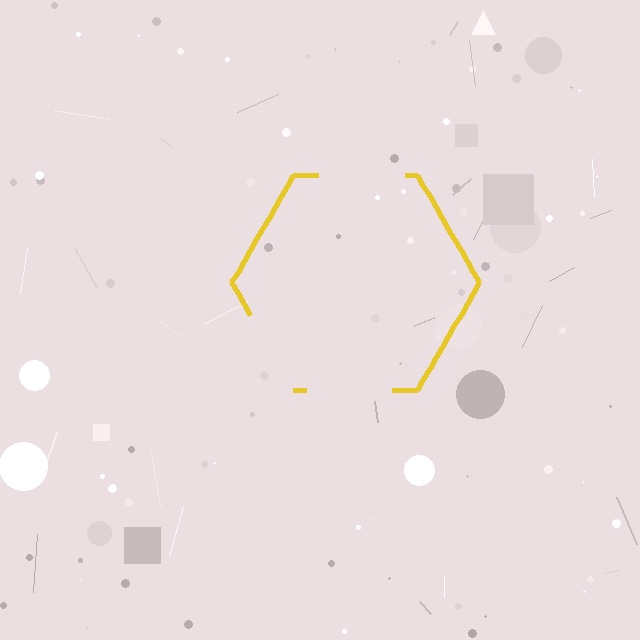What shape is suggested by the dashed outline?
The dashed outline suggests a hexagon.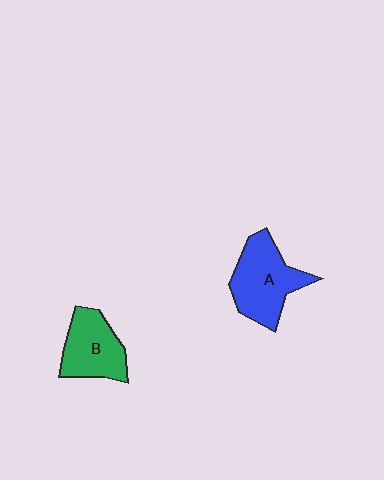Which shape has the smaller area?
Shape B (green).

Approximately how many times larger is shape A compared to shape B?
Approximately 1.2 times.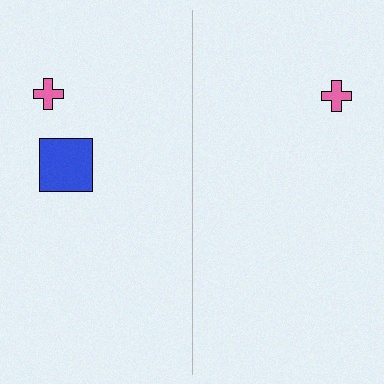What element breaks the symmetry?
A blue square is missing from the right side.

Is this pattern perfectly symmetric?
No, the pattern is not perfectly symmetric. A blue square is missing from the right side.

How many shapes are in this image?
There are 3 shapes in this image.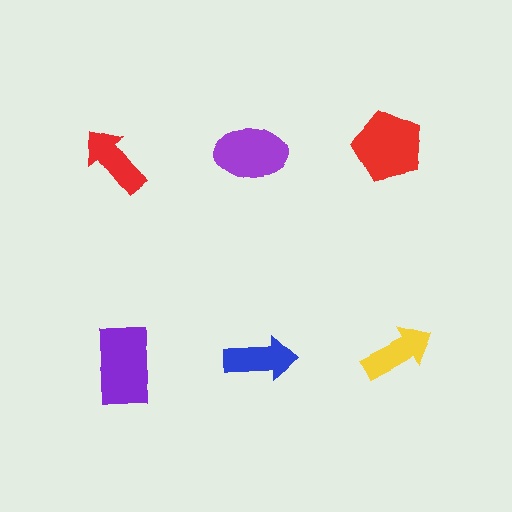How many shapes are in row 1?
3 shapes.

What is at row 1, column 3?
A red pentagon.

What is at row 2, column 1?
A purple rectangle.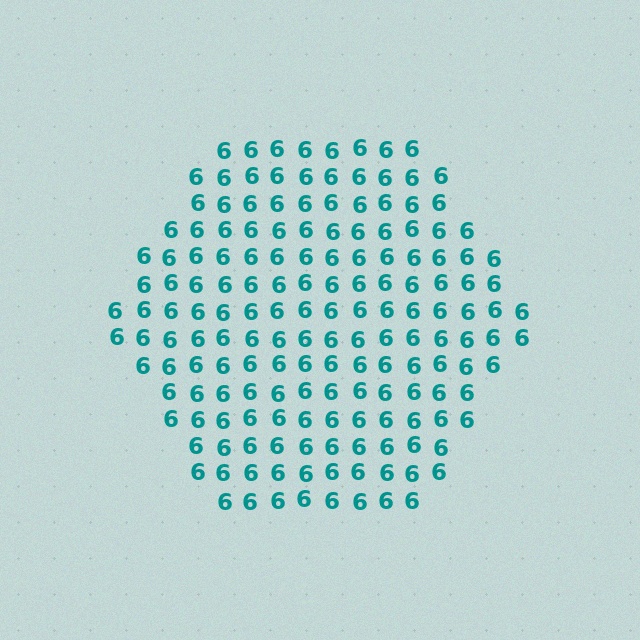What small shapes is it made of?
It is made of small digit 6's.